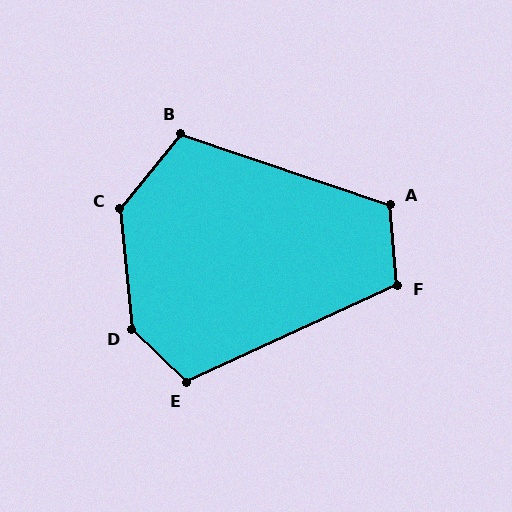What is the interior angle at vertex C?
Approximately 136 degrees (obtuse).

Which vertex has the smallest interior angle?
B, at approximately 110 degrees.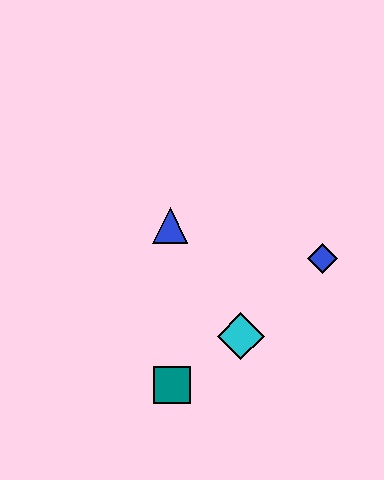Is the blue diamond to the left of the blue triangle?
No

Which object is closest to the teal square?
The cyan diamond is closest to the teal square.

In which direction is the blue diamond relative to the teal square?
The blue diamond is to the right of the teal square.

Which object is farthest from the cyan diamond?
The blue triangle is farthest from the cyan diamond.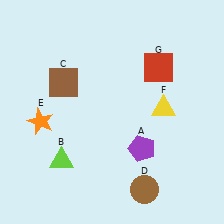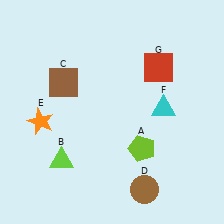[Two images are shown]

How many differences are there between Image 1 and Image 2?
There are 2 differences between the two images.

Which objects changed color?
A changed from purple to lime. F changed from yellow to cyan.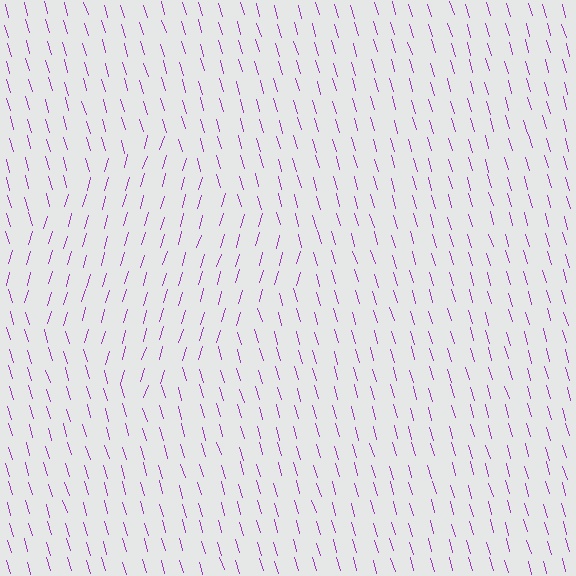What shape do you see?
I see a diamond.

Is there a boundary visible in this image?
Yes, there is a texture boundary formed by a change in line orientation.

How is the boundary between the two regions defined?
The boundary is defined purely by a change in line orientation (approximately 33 degrees difference). All lines are the same color and thickness.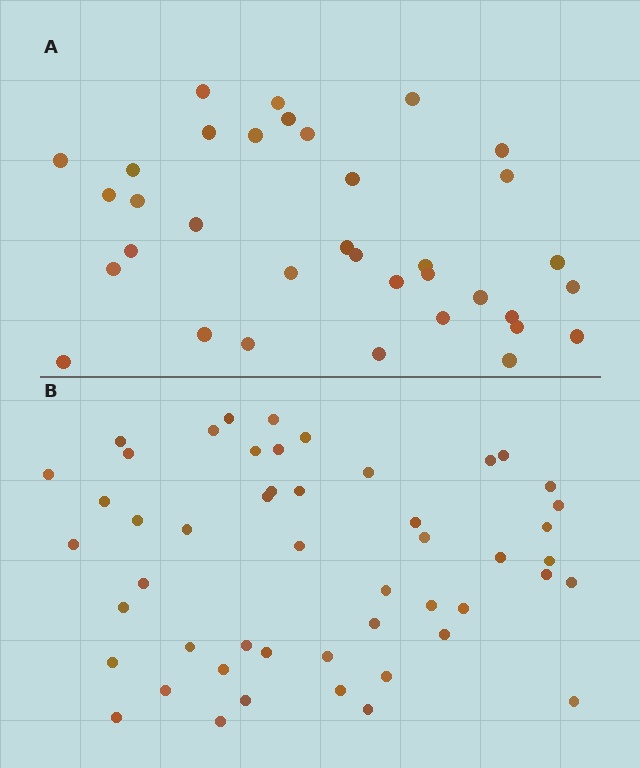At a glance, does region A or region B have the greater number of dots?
Region B (the bottom region) has more dots.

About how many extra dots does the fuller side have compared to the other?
Region B has approximately 15 more dots than region A.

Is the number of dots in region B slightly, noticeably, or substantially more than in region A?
Region B has noticeably more, but not dramatically so. The ratio is roughly 1.4 to 1.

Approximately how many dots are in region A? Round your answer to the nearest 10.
About 40 dots. (The exact count is 35, which rounds to 40.)